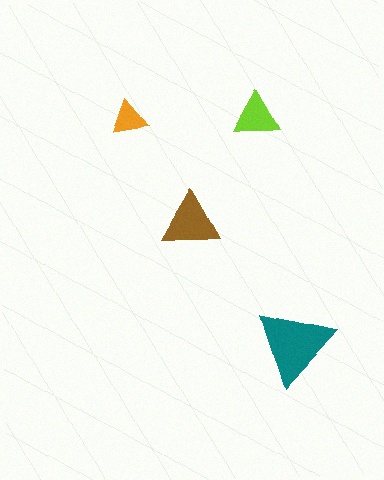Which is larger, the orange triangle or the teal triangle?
The teal one.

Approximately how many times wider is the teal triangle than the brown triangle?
About 1.5 times wider.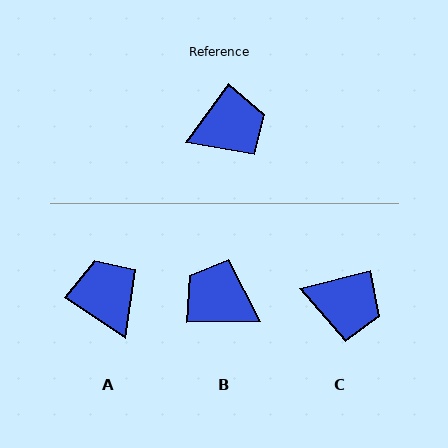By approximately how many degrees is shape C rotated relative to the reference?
Approximately 39 degrees clockwise.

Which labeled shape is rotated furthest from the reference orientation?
B, about 127 degrees away.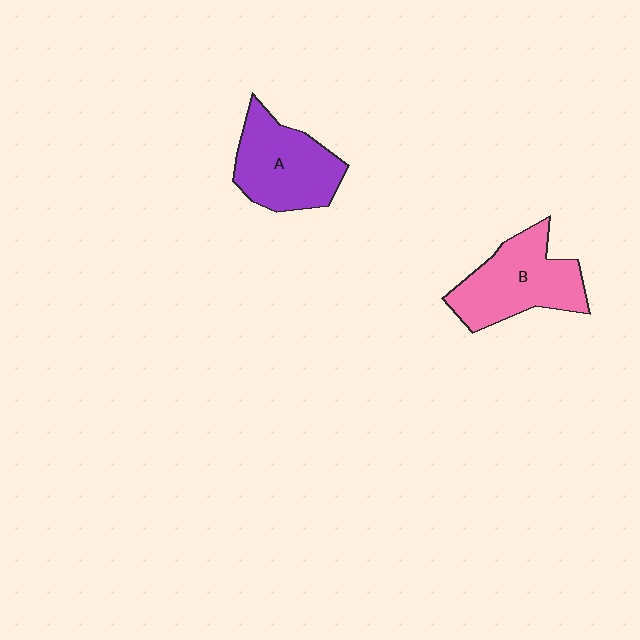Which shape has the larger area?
Shape B (pink).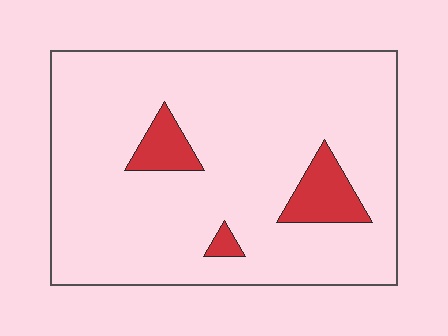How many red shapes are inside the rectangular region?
3.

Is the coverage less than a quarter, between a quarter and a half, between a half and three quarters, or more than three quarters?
Less than a quarter.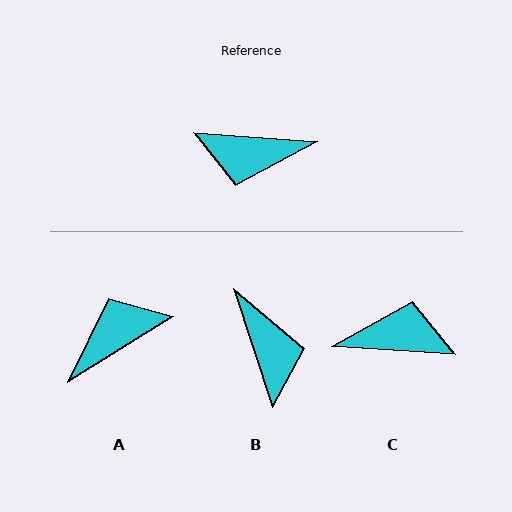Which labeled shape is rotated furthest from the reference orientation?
C, about 179 degrees away.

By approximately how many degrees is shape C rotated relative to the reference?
Approximately 179 degrees clockwise.